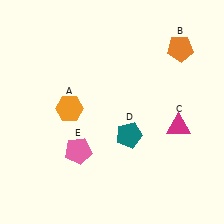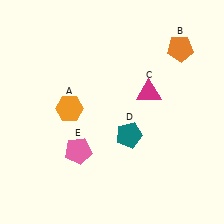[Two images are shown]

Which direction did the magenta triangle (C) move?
The magenta triangle (C) moved up.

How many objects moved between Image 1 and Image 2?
1 object moved between the two images.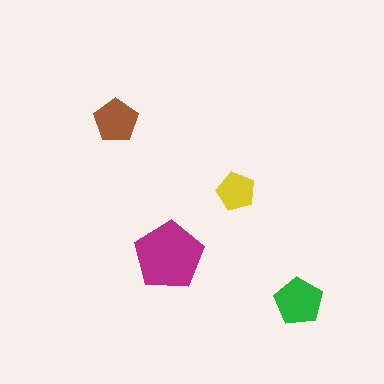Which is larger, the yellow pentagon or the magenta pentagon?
The magenta one.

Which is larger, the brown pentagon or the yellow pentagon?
The brown one.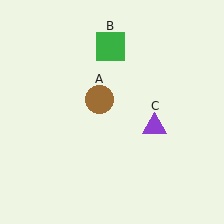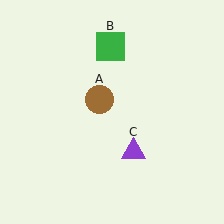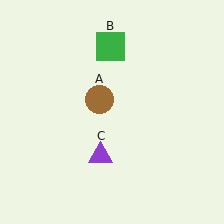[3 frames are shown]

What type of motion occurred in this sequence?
The purple triangle (object C) rotated clockwise around the center of the scene.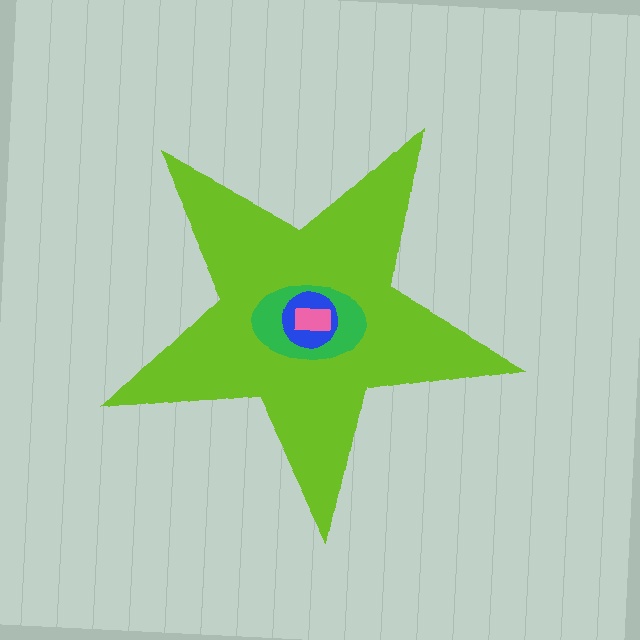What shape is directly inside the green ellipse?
The blue circle.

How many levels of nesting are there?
4.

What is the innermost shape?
The pink rectangle.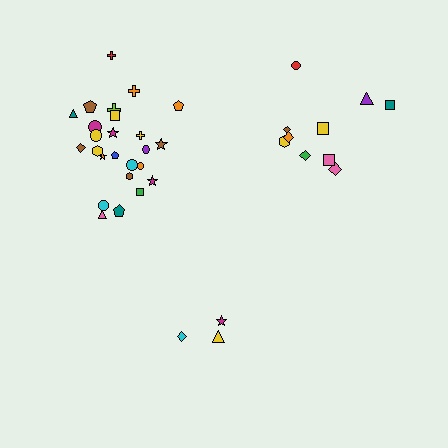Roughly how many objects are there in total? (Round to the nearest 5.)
Roughly 40 objects in total.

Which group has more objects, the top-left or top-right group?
The top-left group.